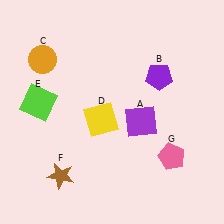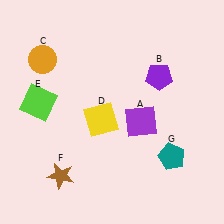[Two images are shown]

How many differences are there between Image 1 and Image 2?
There is 1 difference between the two images.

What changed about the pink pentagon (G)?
In Image 1, G is pink. In Image 2, it changed to teal.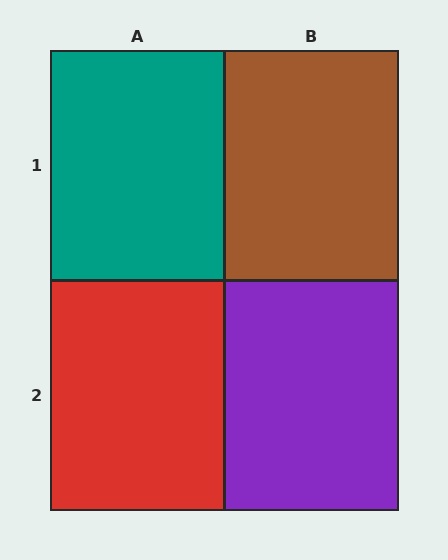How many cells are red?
1 cell is red.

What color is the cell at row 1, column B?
Brown.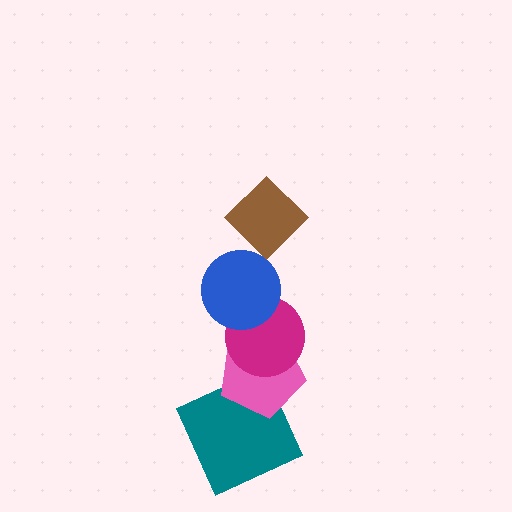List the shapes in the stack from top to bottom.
From top to bottom: the brown diamond, the blue circle, the magenta circle, the pink pentagon, the teal square.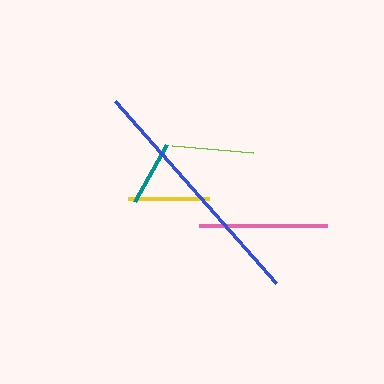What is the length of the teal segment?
The teal segment is approximately 65 pixels long.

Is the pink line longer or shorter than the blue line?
The blue line is longer than the pink line.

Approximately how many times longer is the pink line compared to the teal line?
The pink line is approximately 2.0 times the length of the teal line.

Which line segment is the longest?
The blue line is the longest at approximately 242 pixels.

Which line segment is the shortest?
The teal line is the shortest at approximately 65 pixels.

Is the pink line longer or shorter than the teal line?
The pink line is longer than the teal line.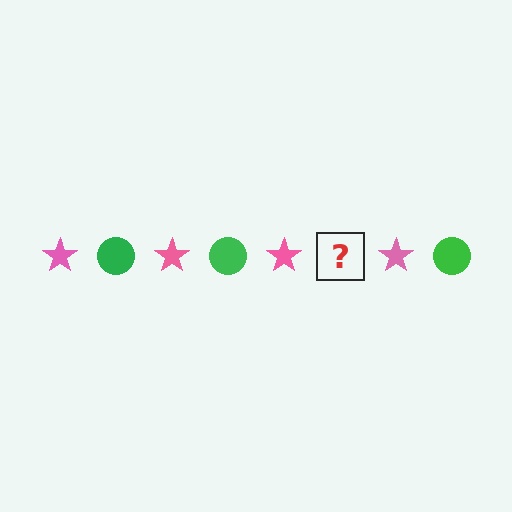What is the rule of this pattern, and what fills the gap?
The rule is that the pattern alternates between pink star and green circle. The gap should be filled with a green circle.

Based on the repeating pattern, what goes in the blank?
The blank should be a green circle.